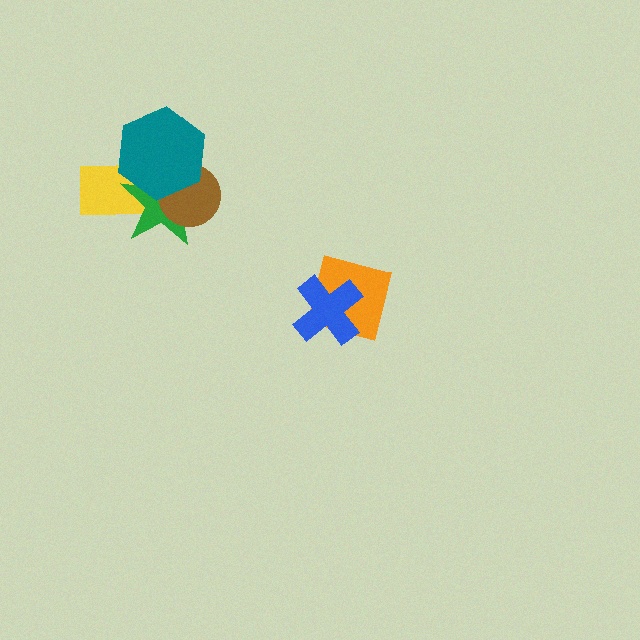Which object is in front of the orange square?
The blue cross is in front of the orange square.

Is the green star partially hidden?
Yes, it is partially covered by another shape.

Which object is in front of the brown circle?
The teal hexagon is in front of the brown circle.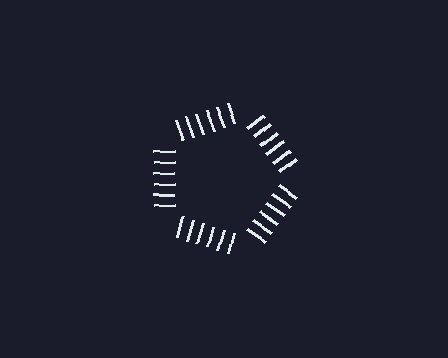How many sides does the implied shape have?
5 sides — the line-ends trace a pentagon.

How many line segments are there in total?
30 — 6 along each of the 5 edges.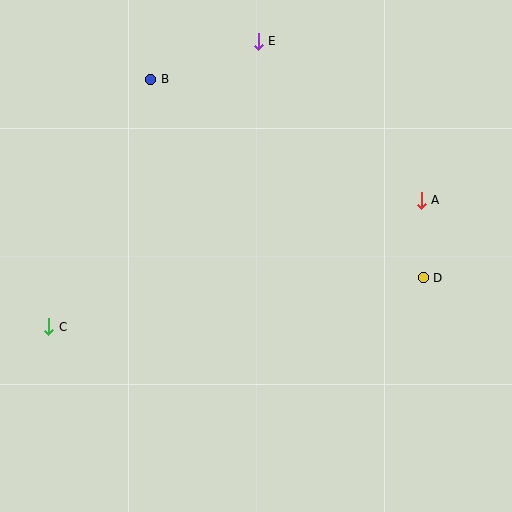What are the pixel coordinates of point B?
Point B is at (151, 79).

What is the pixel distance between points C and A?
The distance between C and A is 393 pixels.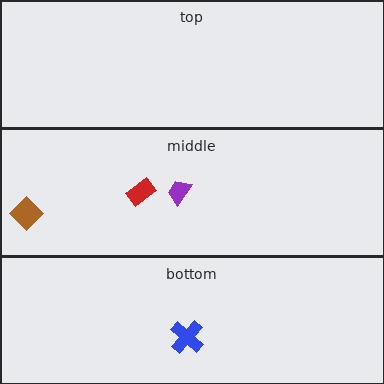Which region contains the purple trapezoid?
The middle region.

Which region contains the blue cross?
The bottom region.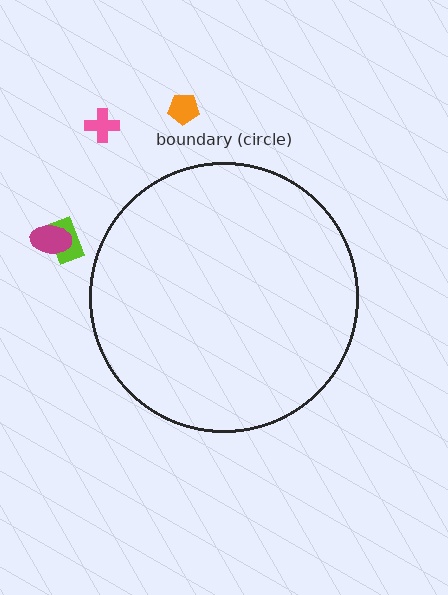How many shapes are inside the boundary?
0 inside, 4 outside.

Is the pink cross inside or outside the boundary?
Outside.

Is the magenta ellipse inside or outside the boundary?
Outside.